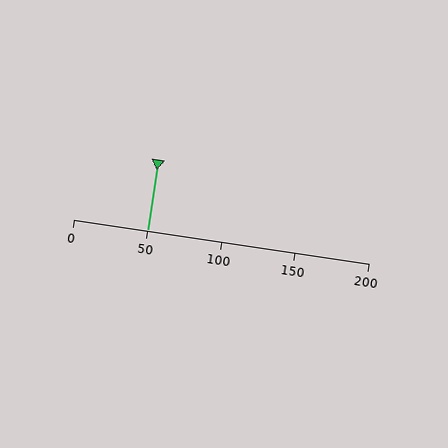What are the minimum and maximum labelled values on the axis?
The axis runs from 0 to 200.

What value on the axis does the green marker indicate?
The marker indicates approximately 50.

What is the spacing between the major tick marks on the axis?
The major ticks are spaced 50 apart.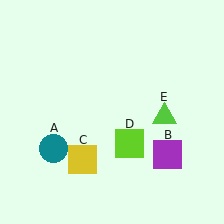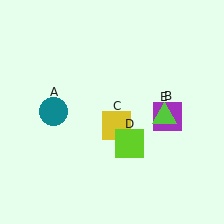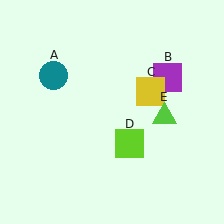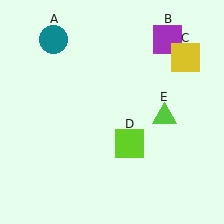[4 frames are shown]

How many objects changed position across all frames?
3 objects changed position: teal circle (object A), purple square (object B), yellow square (object C).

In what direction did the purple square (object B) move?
The purple square (object B) moved up.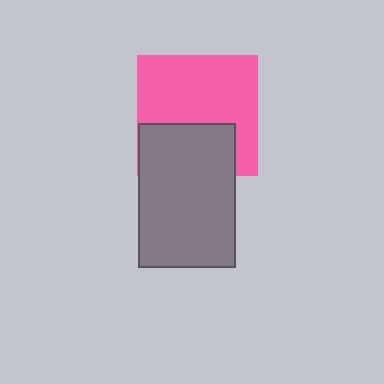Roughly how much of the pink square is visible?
About half of it is visible (roughly 65%).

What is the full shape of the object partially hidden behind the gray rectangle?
The partially hidden object is a pink square.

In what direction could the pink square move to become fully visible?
The pink square could move up. That would shift it out from behind the gray rectangle entirely.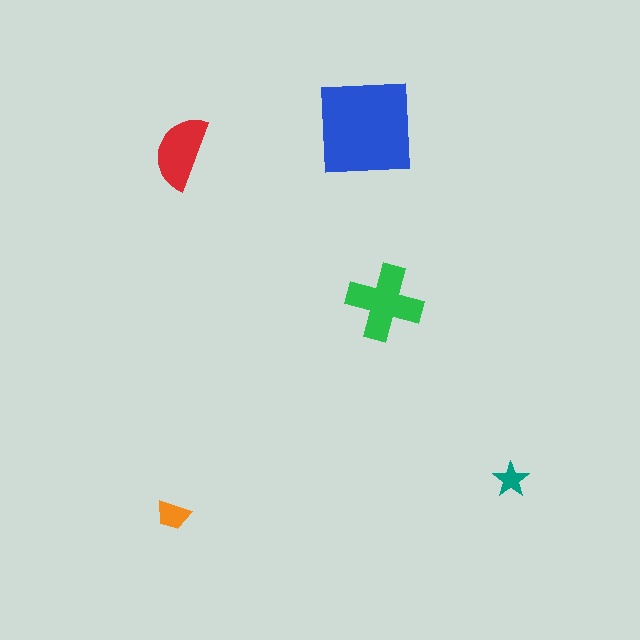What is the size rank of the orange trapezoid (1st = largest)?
4th.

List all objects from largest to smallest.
The blue square, the green cross, the red semicircle, the orange trapezoid, the teal star.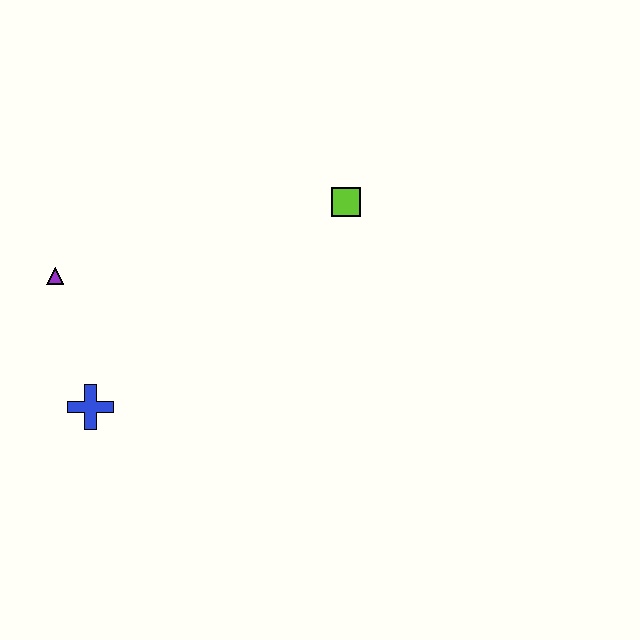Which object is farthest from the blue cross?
The lime square is farthest from the blue cross.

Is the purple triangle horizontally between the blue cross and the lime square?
No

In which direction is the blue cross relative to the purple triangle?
The blue cross is below the purple triangle.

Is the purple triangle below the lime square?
Yes